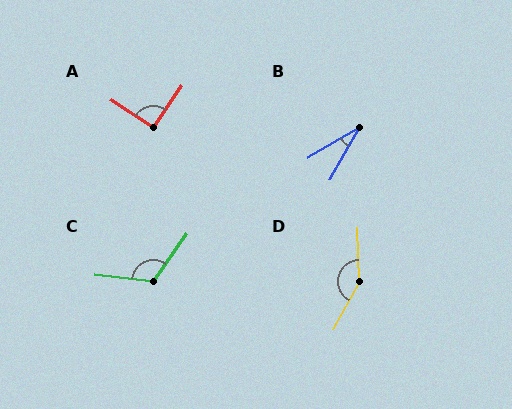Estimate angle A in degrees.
Approximately 92 degrees.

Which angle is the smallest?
B, at approximately 30 degrees.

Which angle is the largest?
D, at approximately 149 degrees.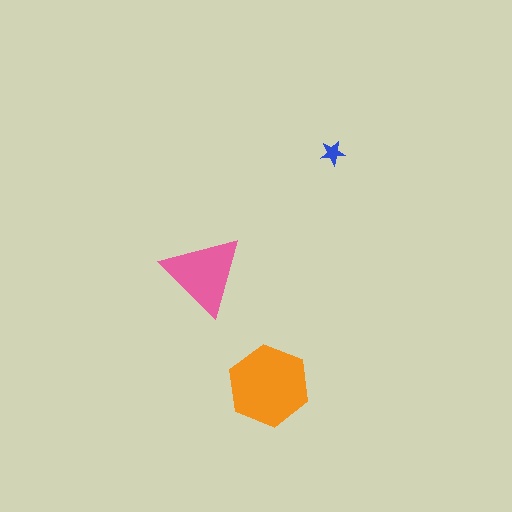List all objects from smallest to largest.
The blue star, the pink triangle, the orange hexagon.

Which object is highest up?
The blue star is topmost.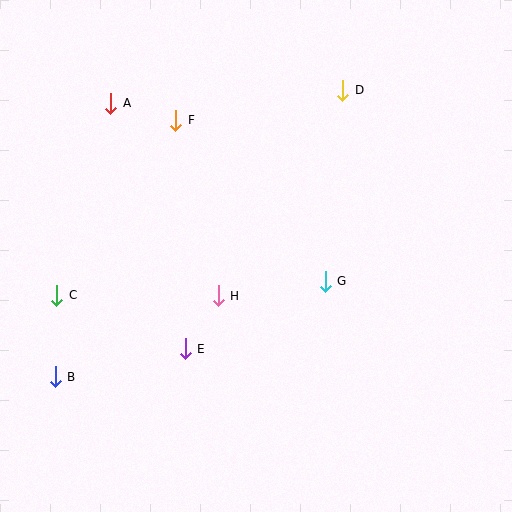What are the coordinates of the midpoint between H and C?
The midpoint between H and C is at (138, 296).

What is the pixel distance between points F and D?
The distance between F and D is 170 pixels.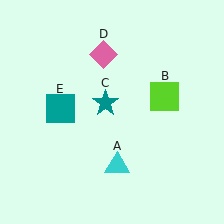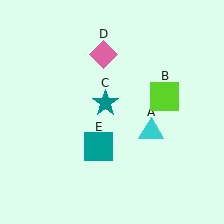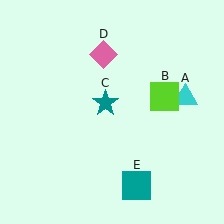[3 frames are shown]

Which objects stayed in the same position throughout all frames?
Lime square (object B) and teal star (object C) and pink diamond (object D) remained stationary.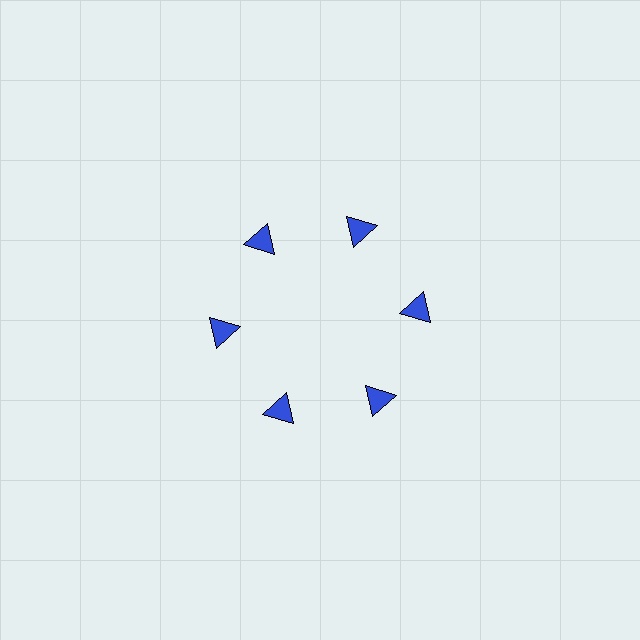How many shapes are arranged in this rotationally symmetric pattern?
There are 6 shapes, arranged in 6 groups of 1.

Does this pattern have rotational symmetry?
Yes, this pattern has 6-fold rotational symmetry. It looks the same after rotating 60 degrees around the center.